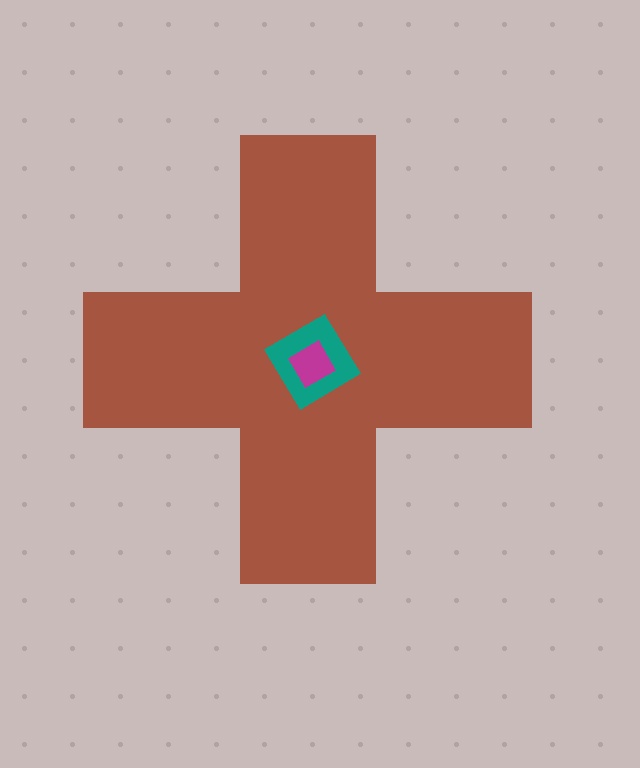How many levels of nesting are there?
3.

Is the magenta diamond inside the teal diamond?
Yes.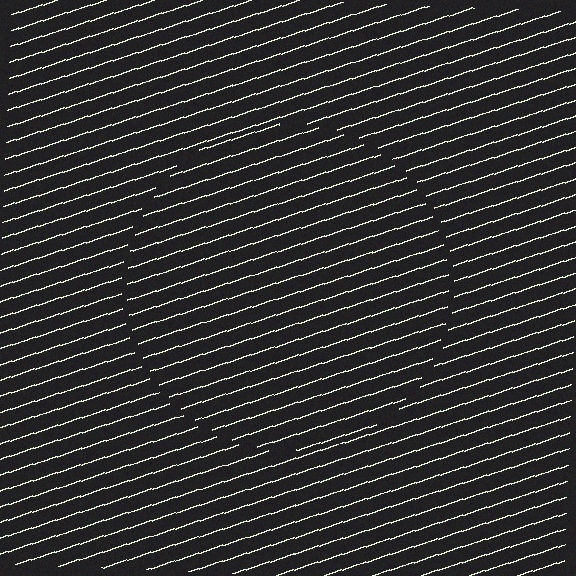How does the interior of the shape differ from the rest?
The interior of the shape contains the same grating, shifted by half a period — the contour is defined by the phase discontinuity where line-ends from the inner and outer gratings abut.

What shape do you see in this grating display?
An illusory circle. The interior of the shape contains the same grating, shifted by half a period — the contour is defined by the phase discontinuity where line-ends from the inner and outer gratings abut.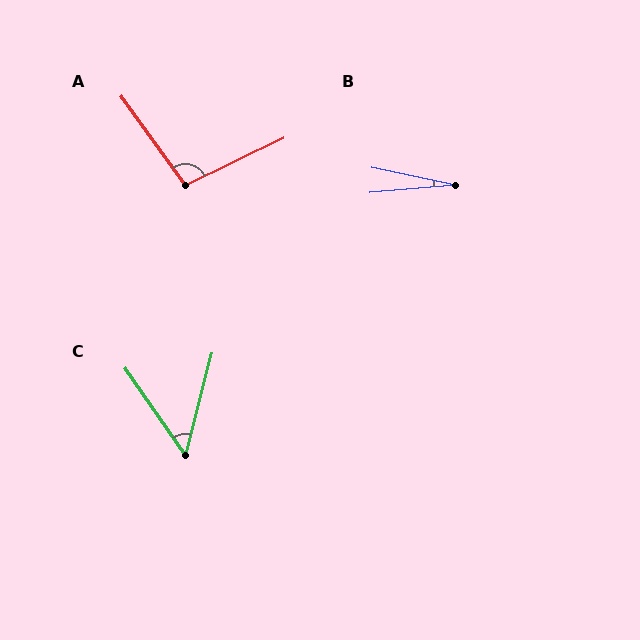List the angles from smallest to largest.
B (17°), C (49°), A (100°).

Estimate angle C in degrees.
Approximately 49 degrees.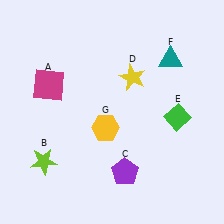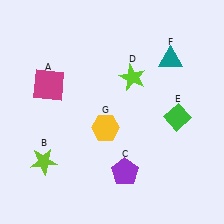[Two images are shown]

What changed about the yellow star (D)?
In Image 1, D is yellow. In Image 2, it changed to lime.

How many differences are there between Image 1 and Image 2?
There is 1 difference between the two images.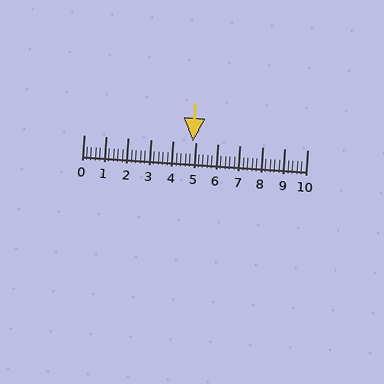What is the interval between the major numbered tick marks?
The major tick marks are spaced 1 units apart.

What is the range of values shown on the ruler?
The ruler shows values from 0 to 10.